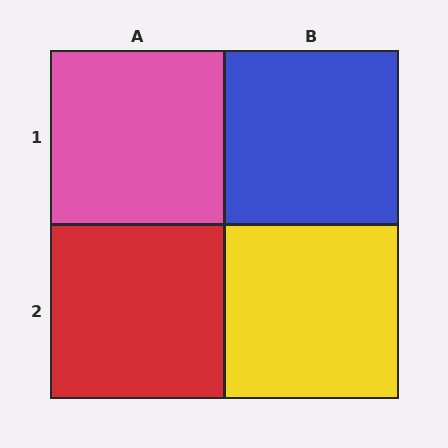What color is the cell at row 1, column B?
Blue.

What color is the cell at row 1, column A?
Pink.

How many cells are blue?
1 cell is blue.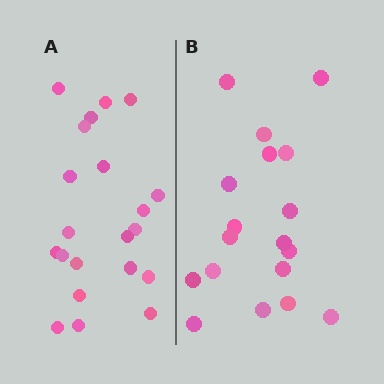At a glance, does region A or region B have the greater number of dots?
Region A (the left region) has more dots.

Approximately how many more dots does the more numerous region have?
Region A has just a few more — roughly 2 or 3 more dots than region B.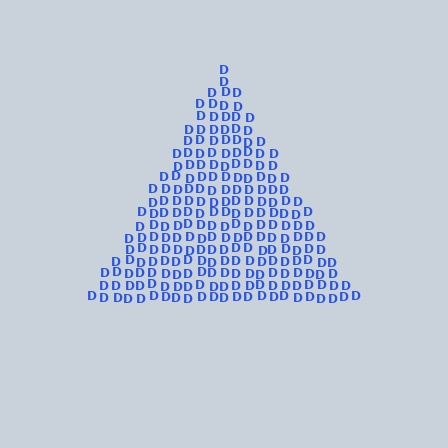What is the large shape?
The large shape is a triangle.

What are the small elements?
The small elements are letter D's.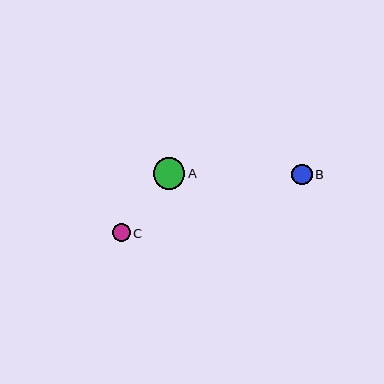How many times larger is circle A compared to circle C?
Circle A is approximately 1.7 times the size of circle C.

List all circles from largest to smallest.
From largest to smallest: A, B, C.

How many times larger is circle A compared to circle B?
Circle A is approximately 1.5 times the size of circle B.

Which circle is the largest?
Circle A is the largest with a size of approximately 31 pixels.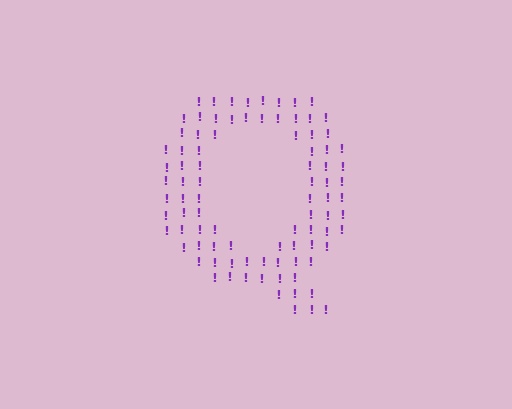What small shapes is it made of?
It is made of small exclamation marks.